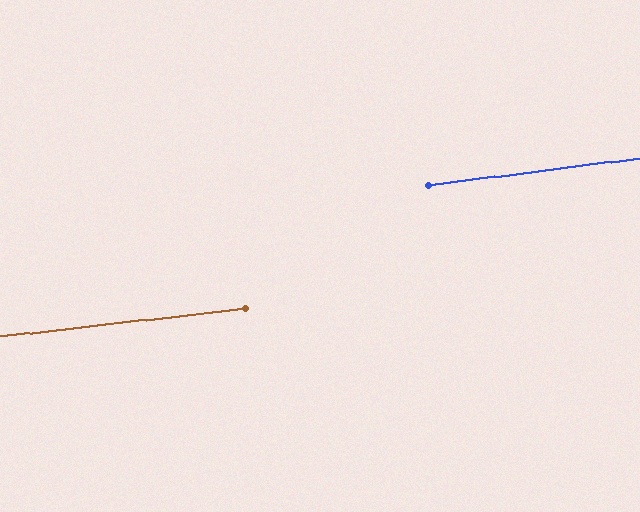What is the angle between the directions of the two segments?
Approximately 1 degree.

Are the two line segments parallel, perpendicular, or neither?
Parallel — their directions differ by only 0.7°.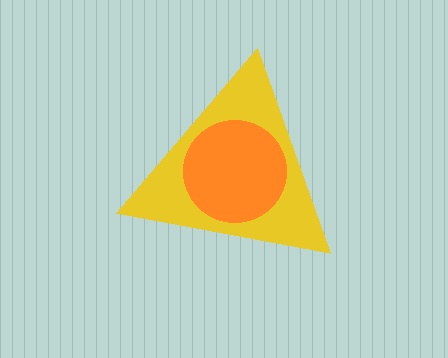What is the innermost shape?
The orange circle.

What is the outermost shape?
The yellow triangle.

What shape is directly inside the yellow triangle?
The orange circle.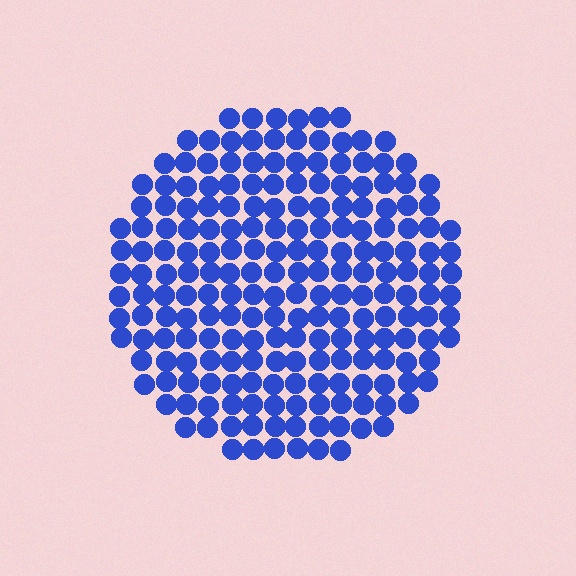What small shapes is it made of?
It is made of small circles.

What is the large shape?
The large shape is a circle.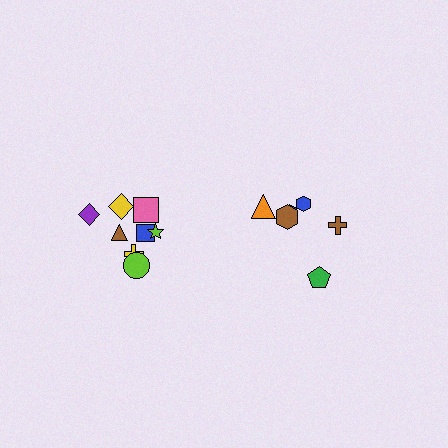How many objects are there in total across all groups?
There are 14 objects.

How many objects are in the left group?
There are 8 objects.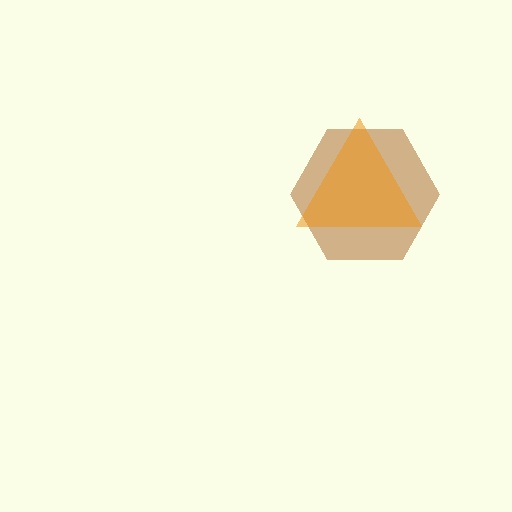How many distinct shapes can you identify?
There are 2 distinct shapes: a brown hexagon, an orange triangle.